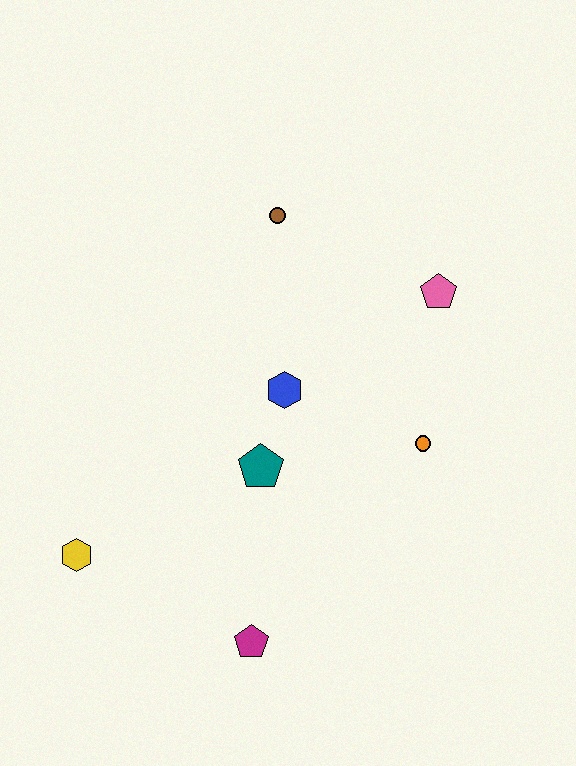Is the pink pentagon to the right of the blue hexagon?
Yes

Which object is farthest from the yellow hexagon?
The pink pentagon is farthest from the yellow hexagon.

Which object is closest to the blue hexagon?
The teal pentagon is closest to the blue hexagon.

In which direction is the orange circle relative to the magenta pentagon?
The orange circle is above the magenta pentagon.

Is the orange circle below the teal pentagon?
No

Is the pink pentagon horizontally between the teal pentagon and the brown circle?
No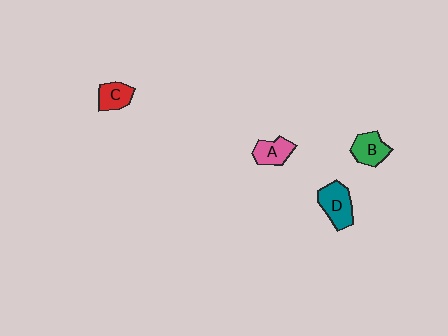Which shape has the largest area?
Shape D (teal).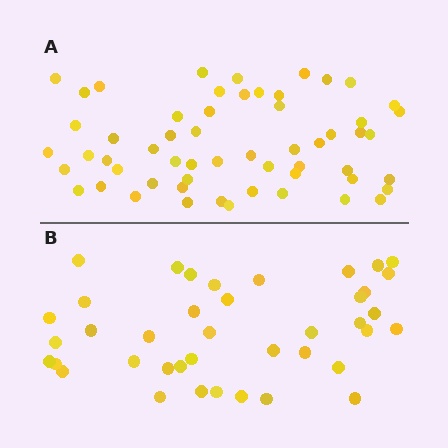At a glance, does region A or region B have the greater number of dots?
Region A (the top region) has more dots.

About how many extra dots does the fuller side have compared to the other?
Region A has approximately 15 more dots than region B.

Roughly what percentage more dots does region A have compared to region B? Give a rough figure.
About 40% more.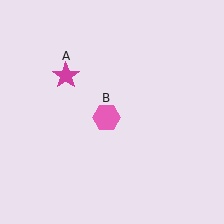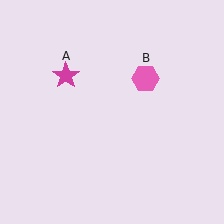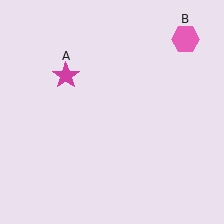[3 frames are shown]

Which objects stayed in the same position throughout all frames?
Magenta star (object A) remained stationary.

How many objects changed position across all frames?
1 object changed position: pink hexagon (object B).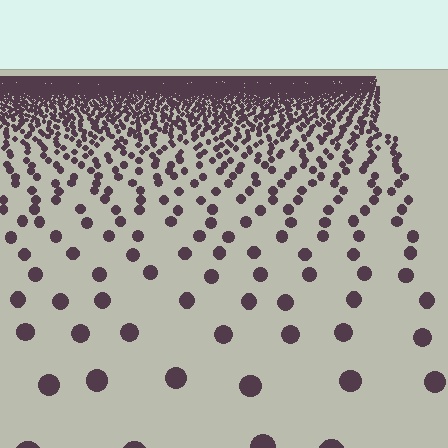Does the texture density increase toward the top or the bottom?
Density increases toward the top.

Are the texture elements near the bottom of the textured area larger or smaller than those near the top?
Larger. Near the bottom, elements are closer to the viewer and appear at a bigger on-screen size.